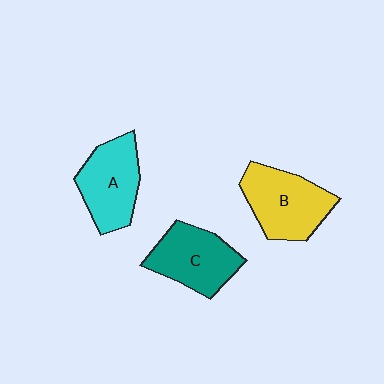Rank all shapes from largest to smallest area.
From largest to smallest: B (yellow), C (teal), A (cyan).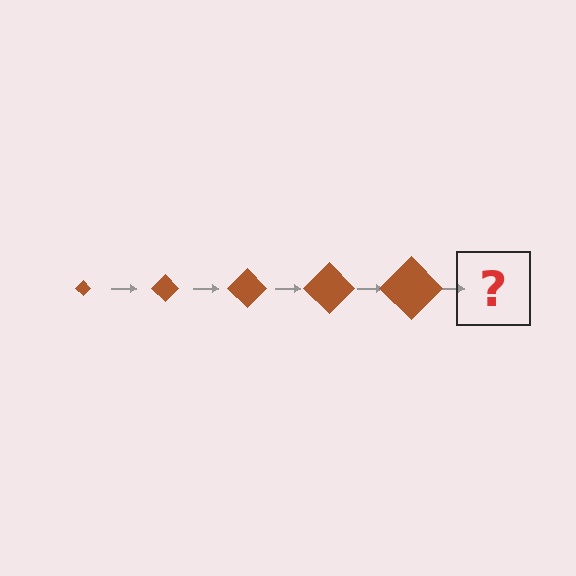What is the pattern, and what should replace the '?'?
The pattern is that the diamond gets progressively larger each step. The '?' should be a brown diamond, larger than the previous one.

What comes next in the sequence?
The next element should be a brown diamond, larger than the previous one.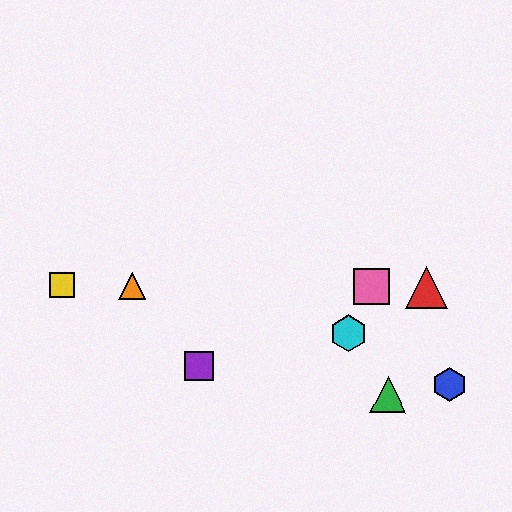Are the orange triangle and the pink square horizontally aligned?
Yes, both are at y≈286.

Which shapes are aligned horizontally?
The red triangle, the yellow square, the orange triangle, the pink square are aligned horizontally.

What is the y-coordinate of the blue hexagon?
The blue hexagon is at y≈384.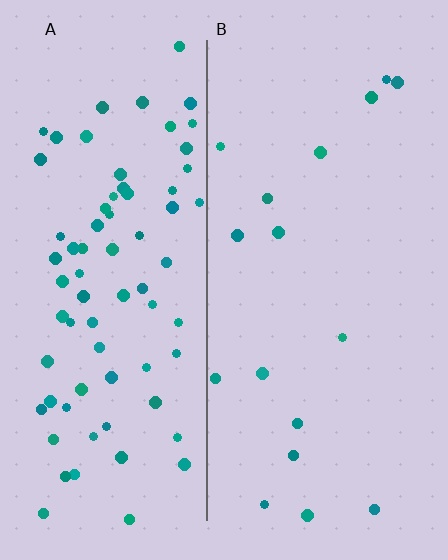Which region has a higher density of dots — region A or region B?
A (the left).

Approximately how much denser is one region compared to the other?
Approximately 4.5× — region A over region B.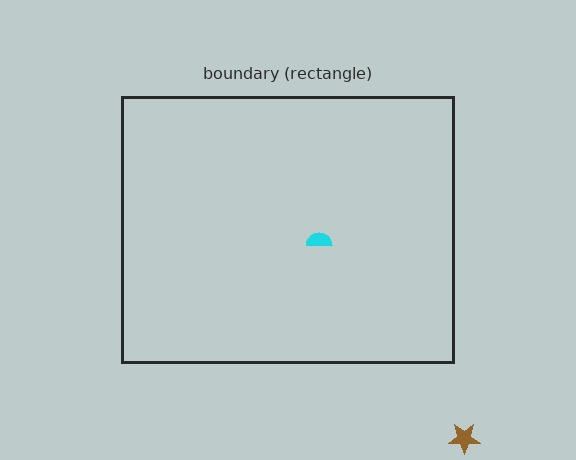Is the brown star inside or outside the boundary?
Outside.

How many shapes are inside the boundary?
1 inside, 1 outside.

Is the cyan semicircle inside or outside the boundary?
Inside.